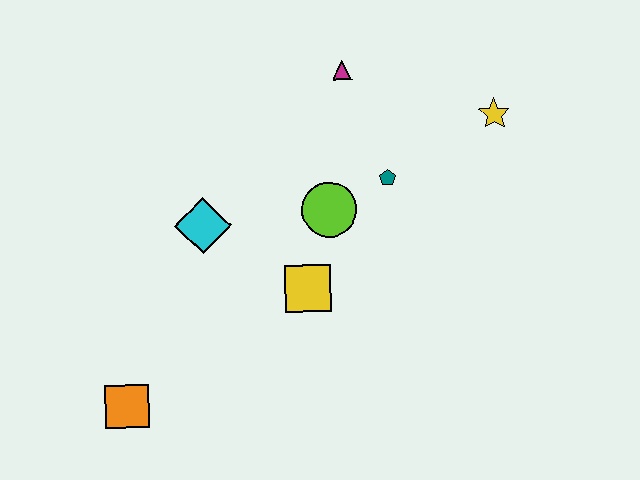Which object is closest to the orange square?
The cyan diamond is closest to the orange square.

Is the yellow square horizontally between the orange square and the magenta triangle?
Yes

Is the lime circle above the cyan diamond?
Yes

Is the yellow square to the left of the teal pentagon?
Yes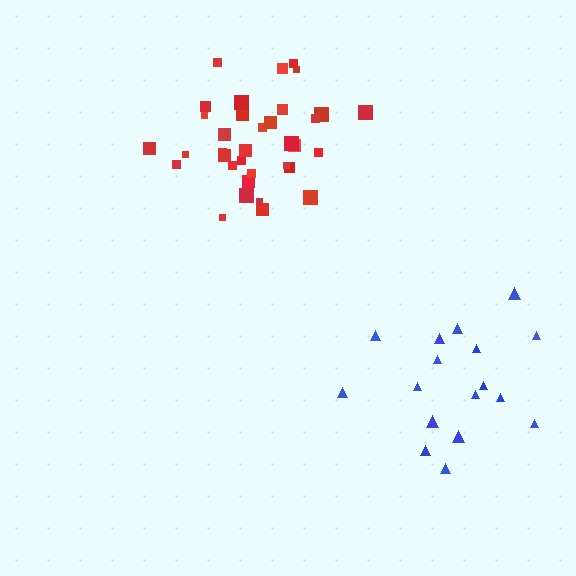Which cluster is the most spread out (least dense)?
Blue.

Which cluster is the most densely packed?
Red.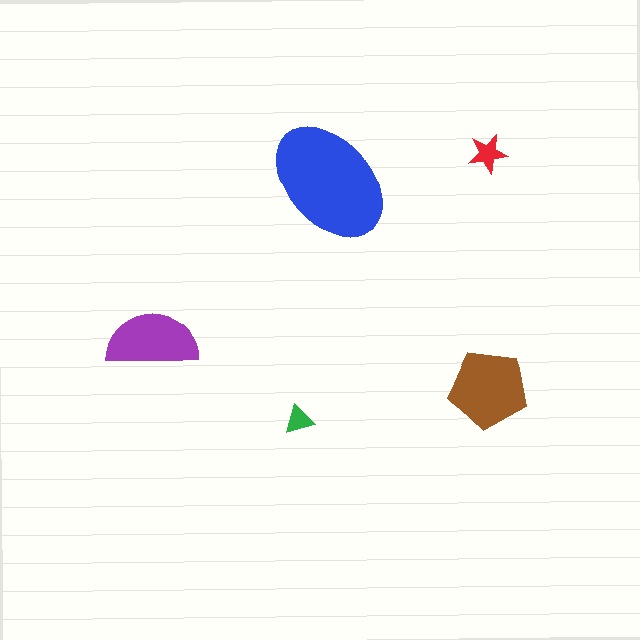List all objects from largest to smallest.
The blue ellipse, the brown pentagon, the purple semicircle, the red star, the green triangle.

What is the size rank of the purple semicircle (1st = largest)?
3rd.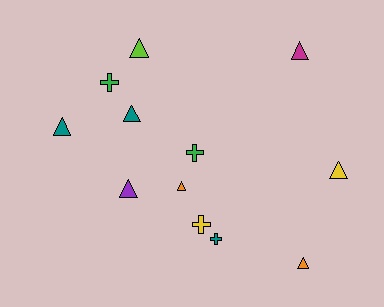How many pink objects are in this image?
There are no pink objects.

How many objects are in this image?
There are 12 objects.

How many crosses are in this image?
There are 4 crosses.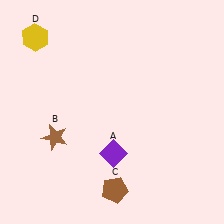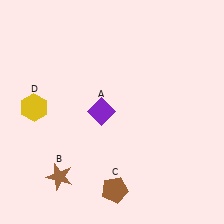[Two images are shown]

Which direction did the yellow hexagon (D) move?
The yellow hexagon (D) moved down.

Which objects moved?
The objects that moved are: the purple diamond (A), the brown star (B), the yellow hexagon (D).